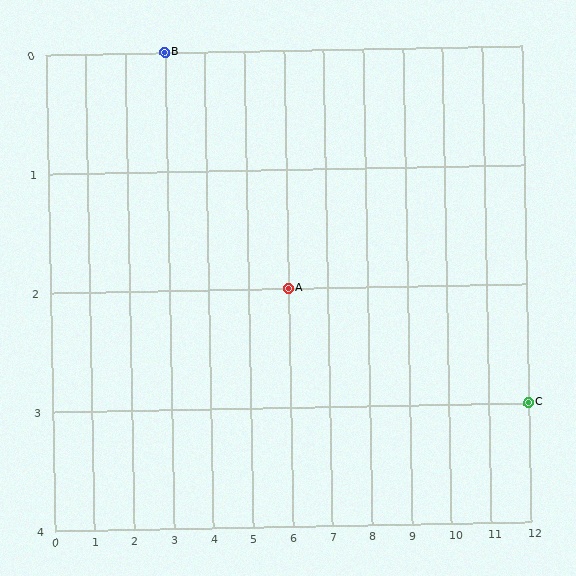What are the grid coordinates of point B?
Point B is at grid coordinates (3, 0).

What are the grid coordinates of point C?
Point C is at grid coordinates (12, 3).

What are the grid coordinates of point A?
Point A is at grid coordinates (6, 2).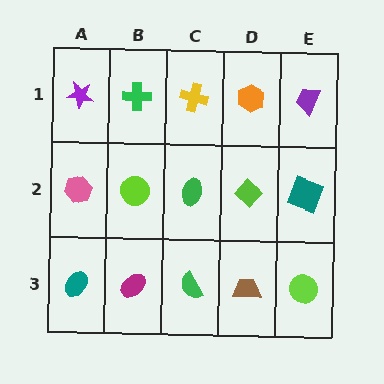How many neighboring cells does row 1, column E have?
2.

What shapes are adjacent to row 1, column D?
A lime diamond (row 2, column D), a yellow cross (row 1, column C), a purple trapezoid (row 1, column E).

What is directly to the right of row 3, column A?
A magenta ellipse.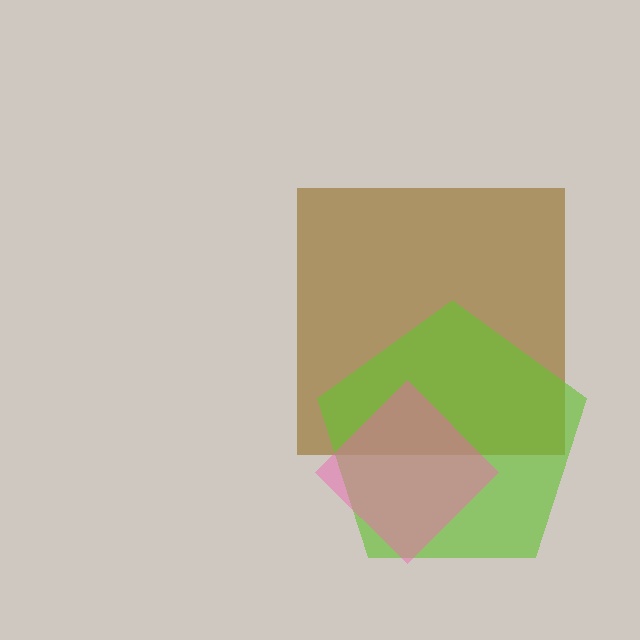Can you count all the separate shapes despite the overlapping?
Yes, there are 3 separate shapes.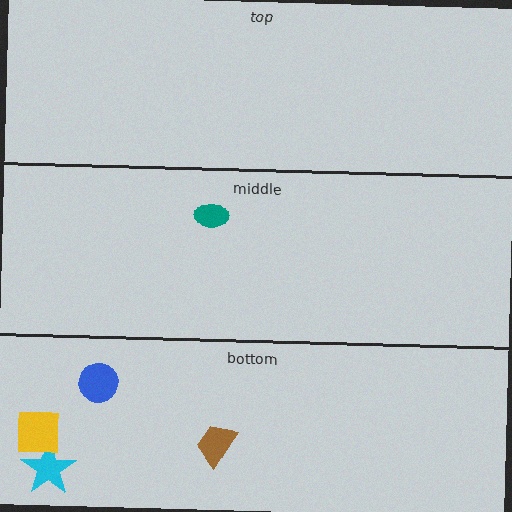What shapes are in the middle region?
The teal ellipse.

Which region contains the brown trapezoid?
The bottom region.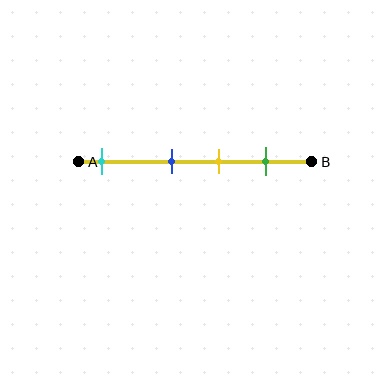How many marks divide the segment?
There are 4 marks dividing the segment.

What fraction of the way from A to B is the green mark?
The green mark is approximately 80% (0.8) of the way from A to B.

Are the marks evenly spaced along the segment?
No, the marks are not evenly spaced.